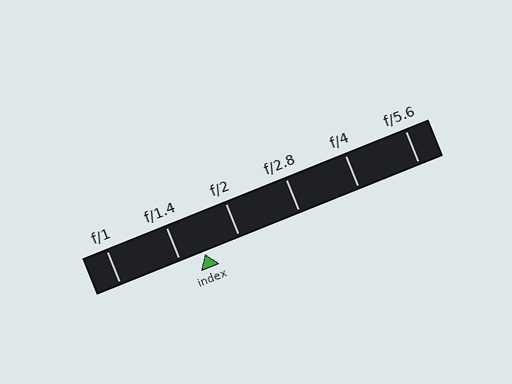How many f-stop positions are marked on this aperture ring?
There are 6 f-stop positions marked.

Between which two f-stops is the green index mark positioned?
The index mark is between f/1.4 and f/2.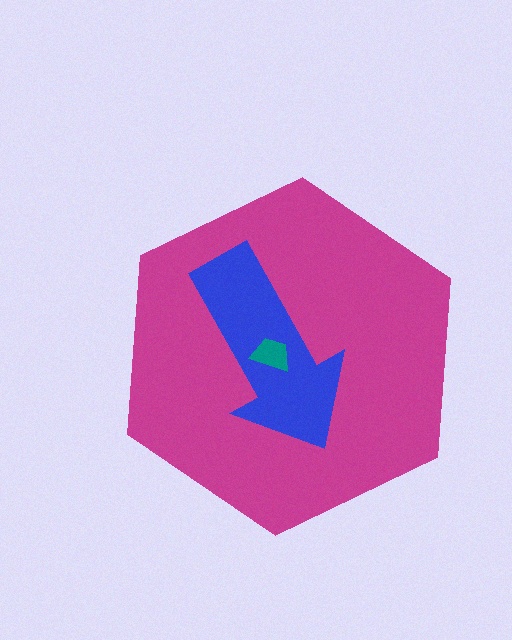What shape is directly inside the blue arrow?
The teal trapezoid.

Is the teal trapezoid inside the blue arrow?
Yes.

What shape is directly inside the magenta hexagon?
The blue arrow.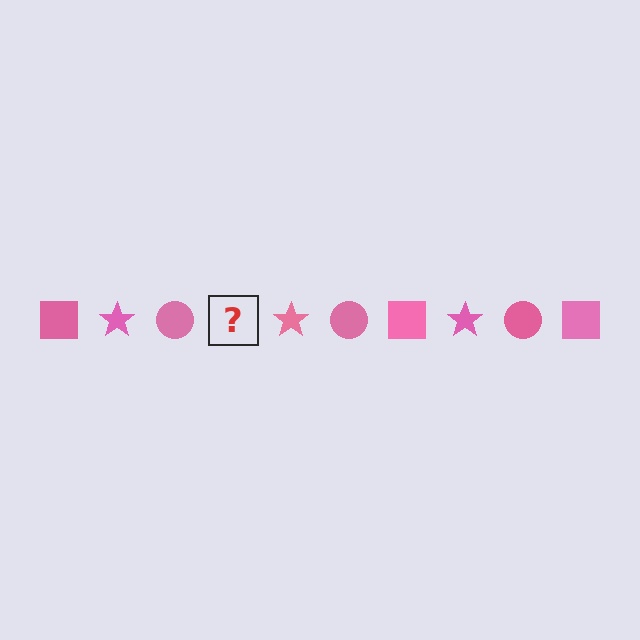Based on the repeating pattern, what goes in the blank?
The blank should be a pink square.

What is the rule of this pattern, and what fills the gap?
The rule is that the pattern cycles through square, star, circle shapes in pink. The gap should be filled with a pink square.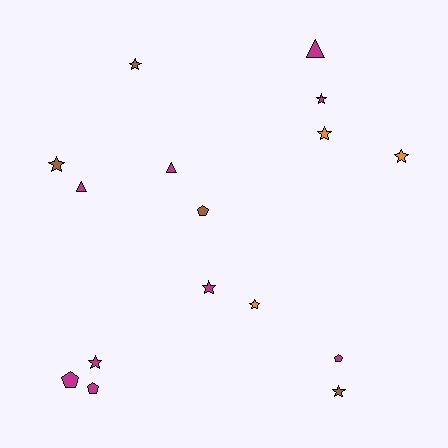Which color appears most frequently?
Magenta, with 9 objects.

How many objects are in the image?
There are 16 objects.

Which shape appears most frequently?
Star, with 9 objects.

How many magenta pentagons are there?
There are 3 magenta pentagons.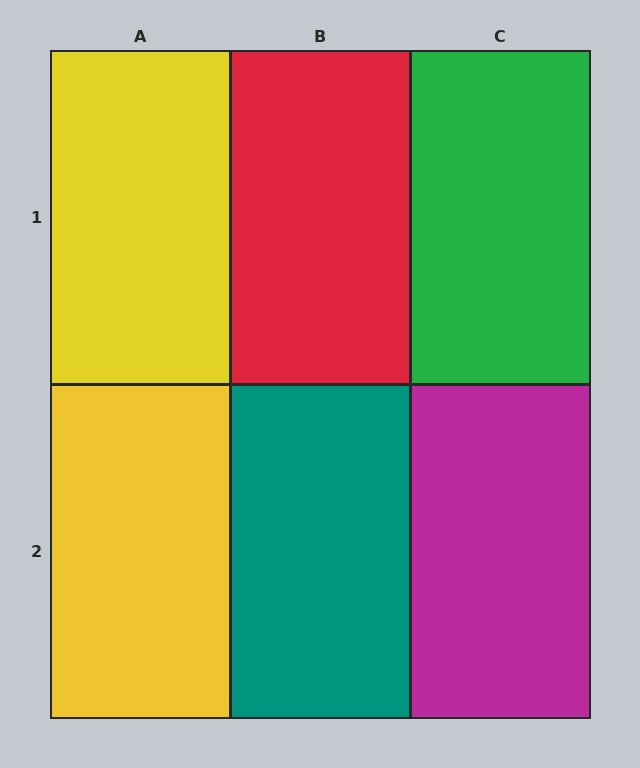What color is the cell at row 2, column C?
Magenta.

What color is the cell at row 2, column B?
Teal.